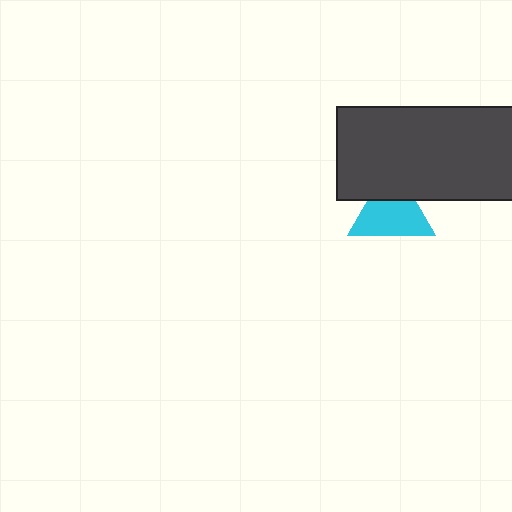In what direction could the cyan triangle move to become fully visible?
The cyan triangle could move down. That would shift it out from behind the dark gray rectangle entirely.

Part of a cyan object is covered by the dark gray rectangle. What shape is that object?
It is a triangle.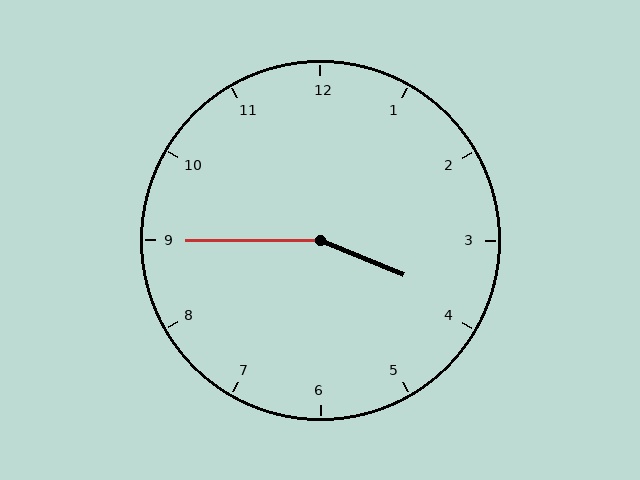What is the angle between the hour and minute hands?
Approximately 158 degrees.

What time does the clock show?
3:45.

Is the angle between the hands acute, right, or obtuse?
It is obtuse.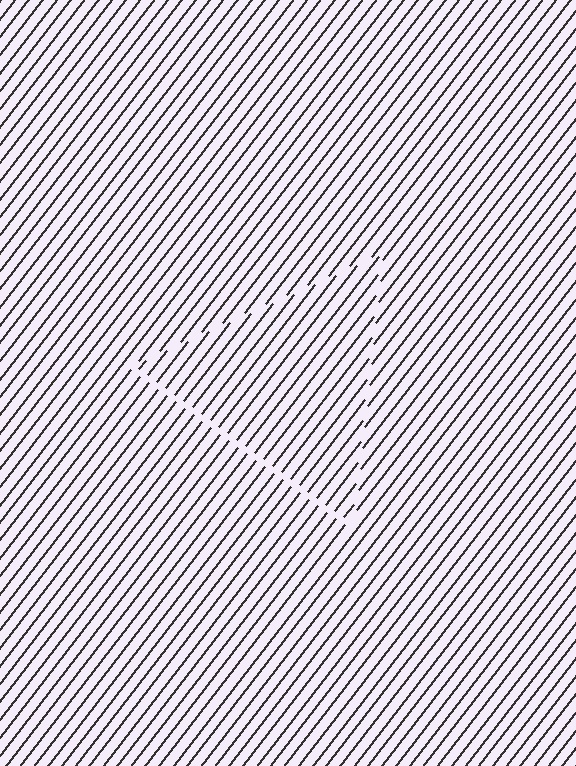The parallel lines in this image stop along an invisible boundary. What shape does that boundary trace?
An illusory triangle. The interior of the shape contains the same grating, shifted by half a period — the contour is defined by the phase discontinuity where line-ends from the inner and outer gratings abut.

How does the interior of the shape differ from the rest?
The interior of the shape contains the same grating, shifted by half a period — the contour is defined by the phase discontinuity where line-ends from the inner and outer gratings abut.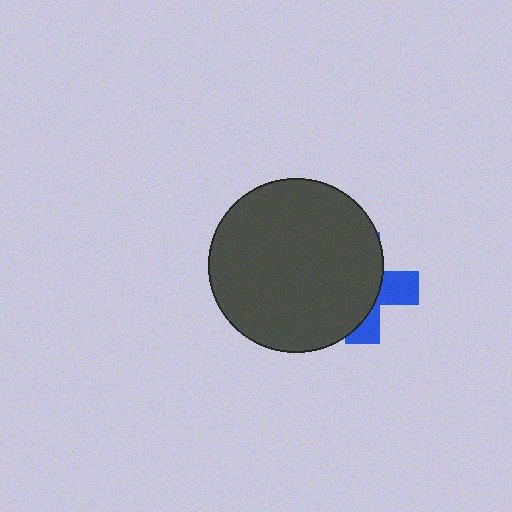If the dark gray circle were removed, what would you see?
You would see the complete blue cross.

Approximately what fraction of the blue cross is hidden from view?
Roughly 68% of the blue cross is hidden behind the dark gray circle.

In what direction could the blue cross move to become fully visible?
The blue cross could move right. That would shift it out from behind the dark gray circle entirely.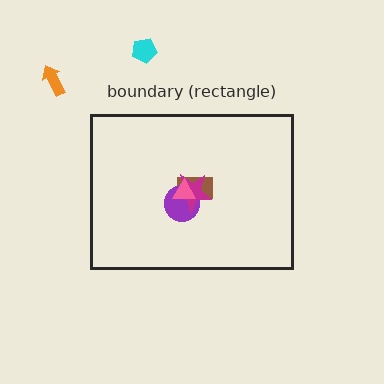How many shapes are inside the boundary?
4 inside, 2 outside.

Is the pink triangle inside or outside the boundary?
Inside.